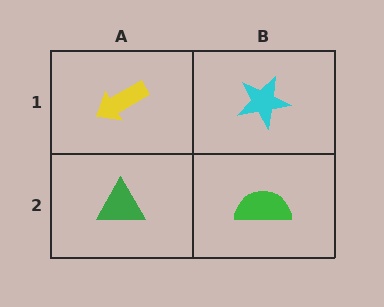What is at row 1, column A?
A yellow arrow.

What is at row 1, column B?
A cyan star.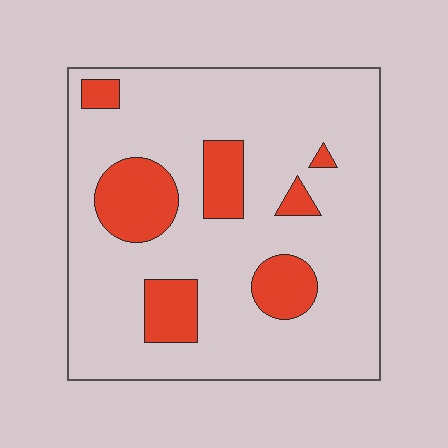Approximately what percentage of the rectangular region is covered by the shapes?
Approximately 20%.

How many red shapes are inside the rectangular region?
7.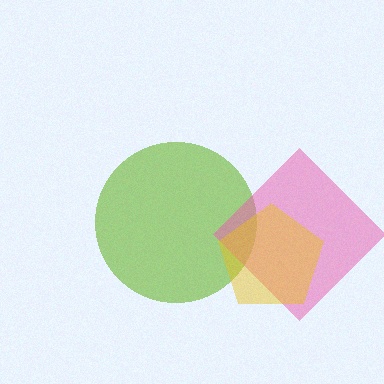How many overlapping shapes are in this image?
There are 3 overlapping shapes in the image.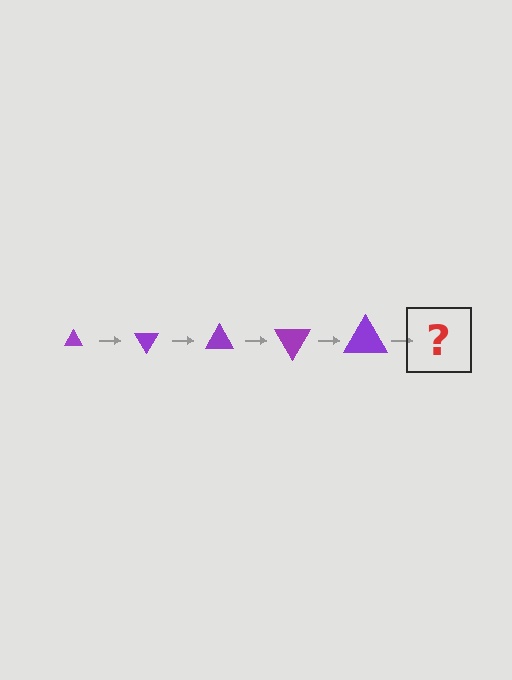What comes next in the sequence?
The next element should be a triangle, larger than the previous one and rotated 300 degrees from the start.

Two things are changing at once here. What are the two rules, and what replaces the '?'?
The two rules are that the triangle grows larger each step and it rotates 60 degrees each step. The '?' should be a triangle, larger than the previous one and rotated 300 degrees from the start.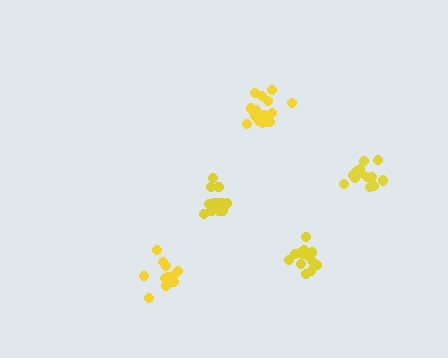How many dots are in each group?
Group 1: 14 dots, Group 2: 13 dots, Group 3: 17 dots, Group 4: 14 dots, Group 5: 17 dots (75 total).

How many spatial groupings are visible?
There are 5 spatial groupings.